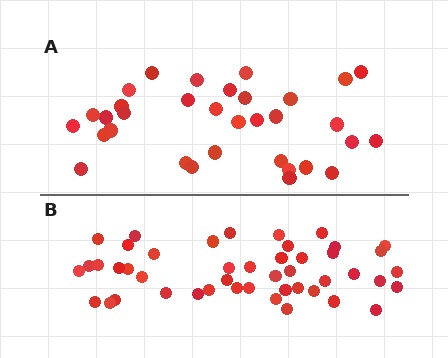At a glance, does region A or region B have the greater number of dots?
Region B (the bottom region) has more dots.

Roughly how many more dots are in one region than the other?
Region B has approximately 15 more dots than region A.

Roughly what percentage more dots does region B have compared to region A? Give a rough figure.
About 40% more.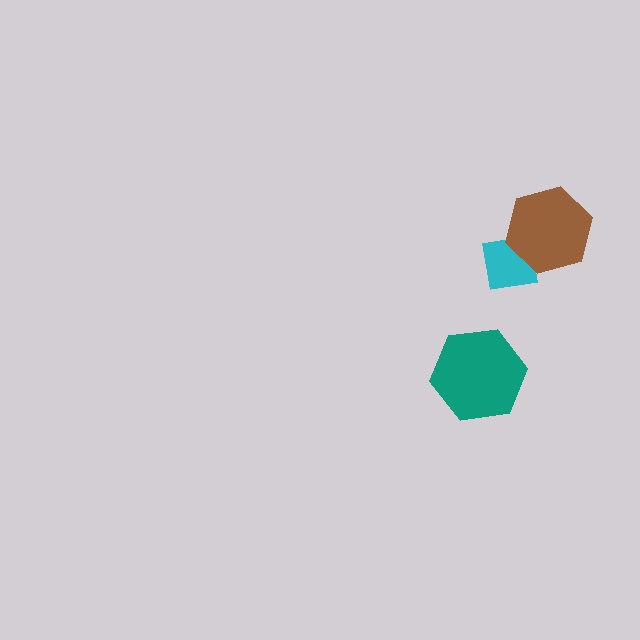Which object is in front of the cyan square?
The brown hexagon is in front of the cyan square.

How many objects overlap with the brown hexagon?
1 object overlaps with the brown hexagon.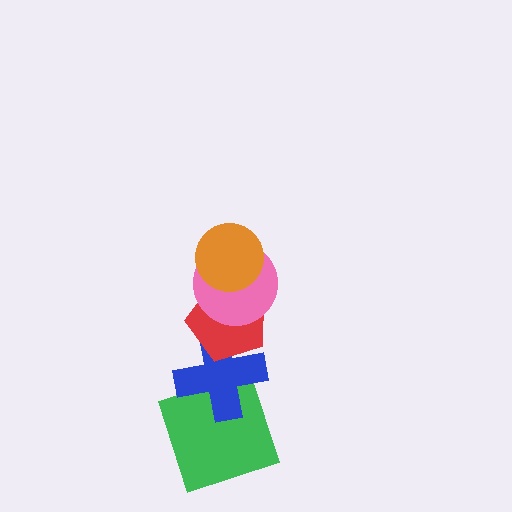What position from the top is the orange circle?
The orange circle is 1st from the top.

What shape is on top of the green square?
The blue cross is on top of the green square.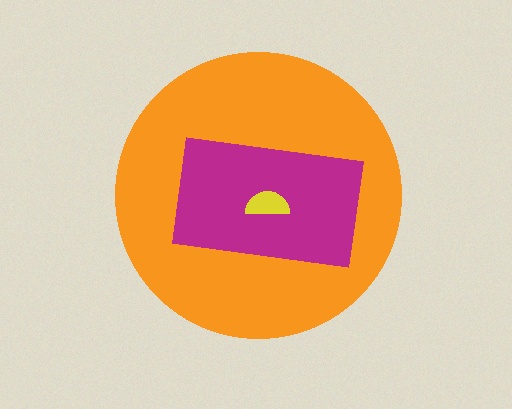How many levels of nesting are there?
3.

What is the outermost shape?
The orange circle.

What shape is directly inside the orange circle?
The magenta rectangle.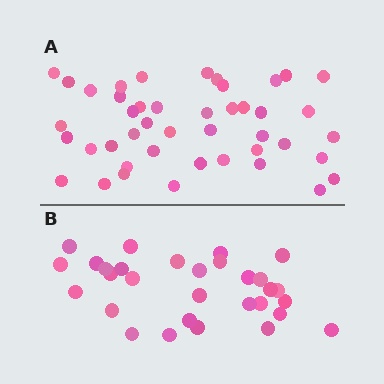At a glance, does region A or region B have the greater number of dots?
Region A (the top region) has more dots.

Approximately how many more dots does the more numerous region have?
Region A has approximately 15 more dots than region B.